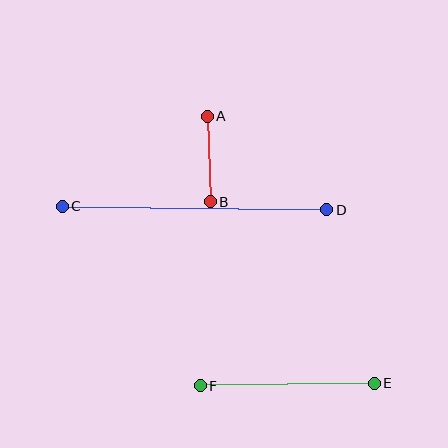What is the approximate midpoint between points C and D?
The midpoint is at approximately (194, 208) pixels.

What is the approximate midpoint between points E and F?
The midpoint is at approximately (287, 384) pixels.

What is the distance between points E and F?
The distance is approximately 174 pixels.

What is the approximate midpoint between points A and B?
The midpoint is at approximately (209, 159) pixels.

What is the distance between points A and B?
The distance is approximately 86 pixels.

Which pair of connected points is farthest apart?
Points C and D are farthest apart.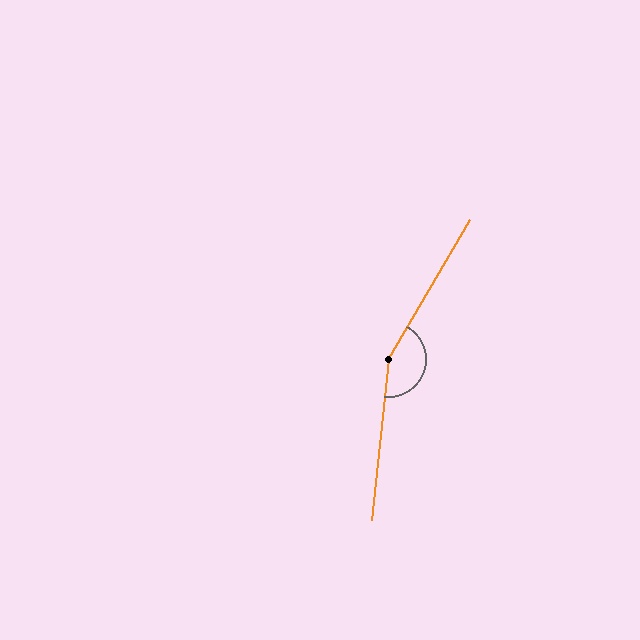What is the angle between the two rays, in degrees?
Approximately 156 degrees.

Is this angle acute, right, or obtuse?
It is obtuse.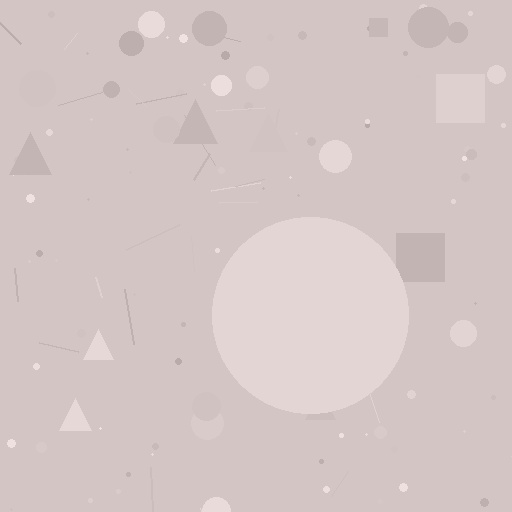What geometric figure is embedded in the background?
A circle is embedded in the background.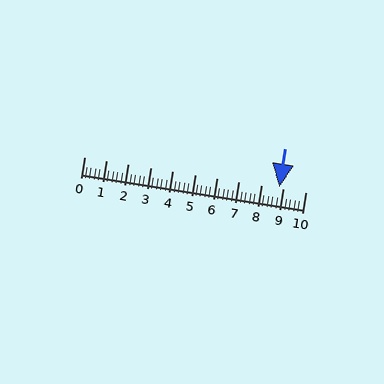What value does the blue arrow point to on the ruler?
The blue arrow points to approximately 8.8.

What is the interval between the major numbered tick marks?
The major tick marks are spaced 1 units apart.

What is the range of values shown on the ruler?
The ruler shows values from 0 to 10.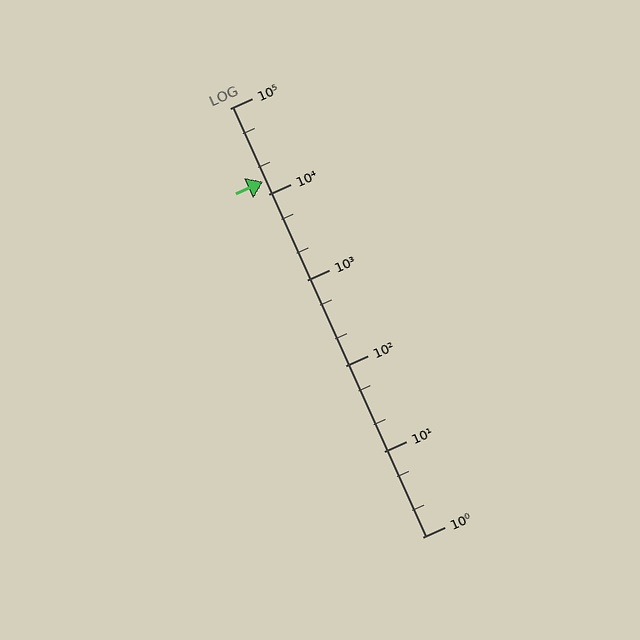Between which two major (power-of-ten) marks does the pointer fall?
The pointer is between 10000 and 100000.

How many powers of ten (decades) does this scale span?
The scale spans 5 decades, from 1 to 100000.